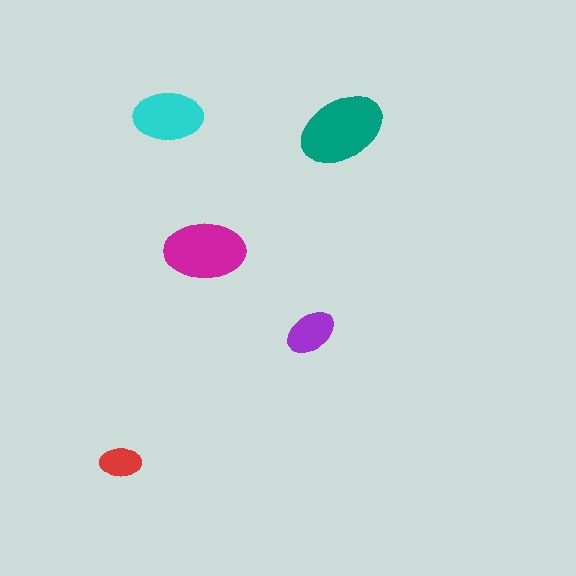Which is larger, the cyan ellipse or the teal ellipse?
The teal one.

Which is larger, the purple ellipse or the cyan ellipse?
The cyan one.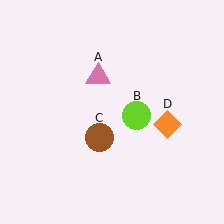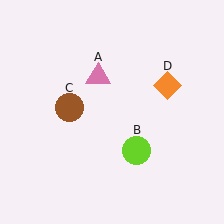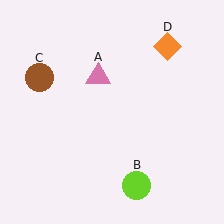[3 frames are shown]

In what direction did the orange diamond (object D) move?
The orange diamond (object D) moved up.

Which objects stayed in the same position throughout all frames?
Pink triangle (object A) remained stationary.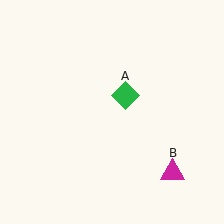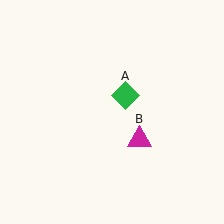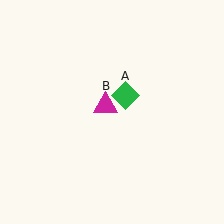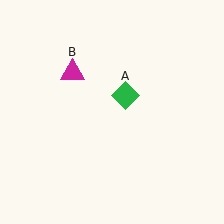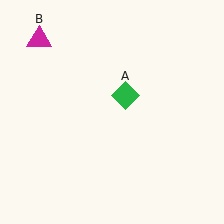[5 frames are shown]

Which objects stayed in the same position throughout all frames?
Green diamond (object A) remained stationary.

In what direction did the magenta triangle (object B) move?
The magenta triangle (object B) moved up and to the left.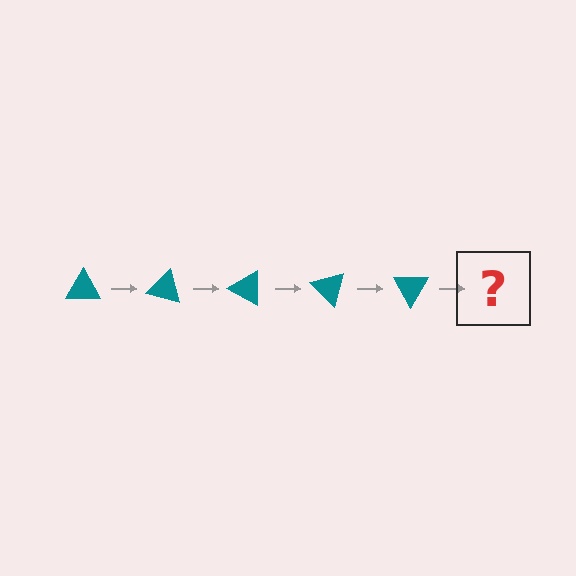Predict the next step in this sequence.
The next step is a teal triangle rotated 75 degrees.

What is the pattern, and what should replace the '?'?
The pattern is that the triangle rotates 15 degrees each step. The '?' should be a teal triangle rotated 75 degrees.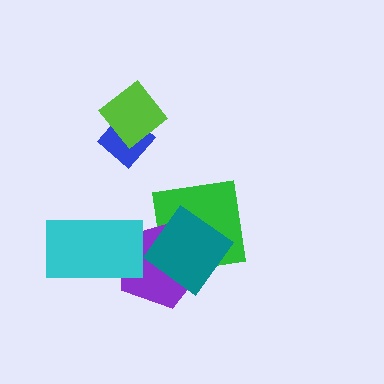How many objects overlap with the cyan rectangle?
1 object overlaps with the cyan rectangle.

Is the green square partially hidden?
Yes, it is partially covered by another shape.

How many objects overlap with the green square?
2 objects overlap with the green square.